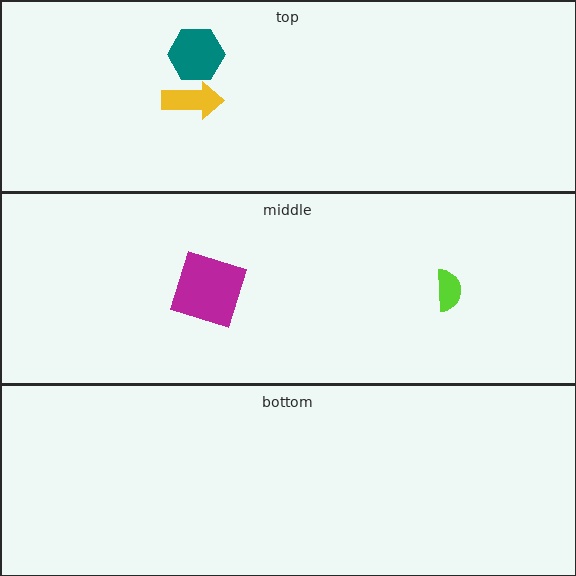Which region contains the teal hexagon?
The top region.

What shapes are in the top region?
The teal hexagon, the yellow arrow.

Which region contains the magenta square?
The middle region.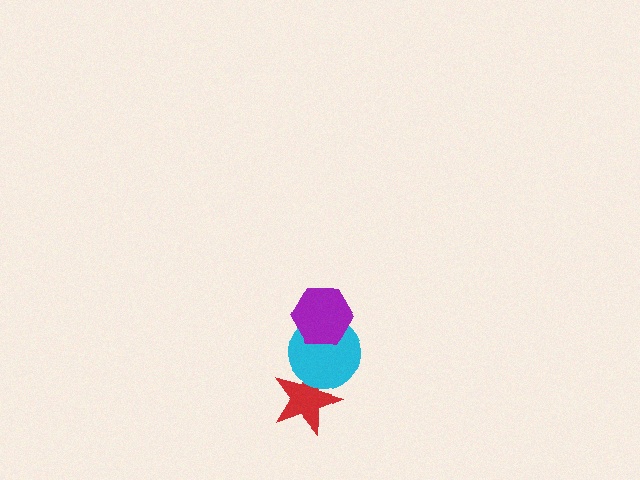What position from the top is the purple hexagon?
The purple hexagon is 1st from the top.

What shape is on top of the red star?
The cyan circle is on top of the red star.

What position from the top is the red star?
The red star is 3rd from the top.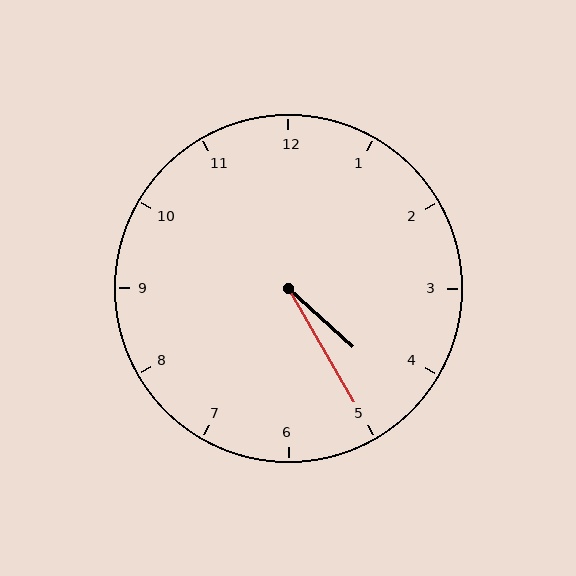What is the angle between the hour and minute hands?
Approximately 18 degrees.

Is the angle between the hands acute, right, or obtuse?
It is acute.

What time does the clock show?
4:25.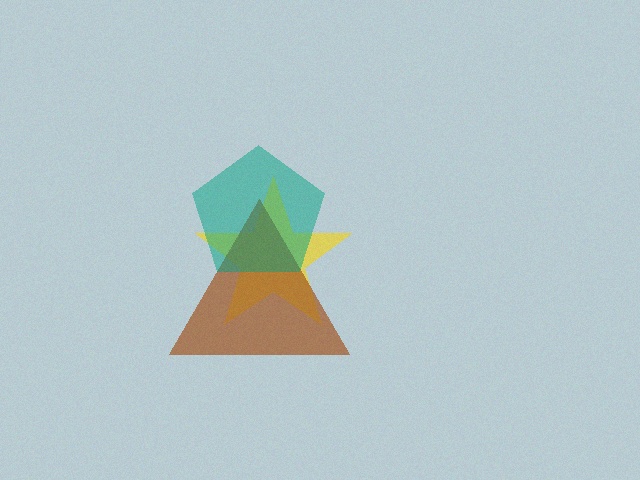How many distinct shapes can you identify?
There are 3 distinct shapes: a yellow star, a brown triangle, a teal pentagon.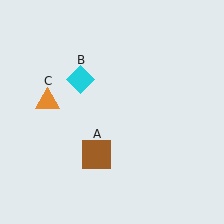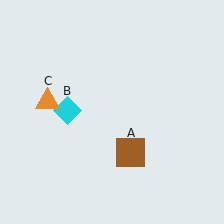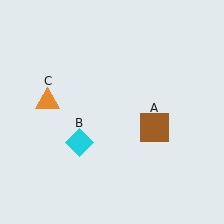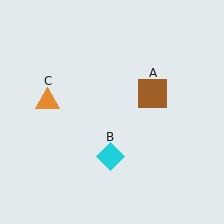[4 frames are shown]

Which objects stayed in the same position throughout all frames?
Orange triangle (object C) remained stationary.